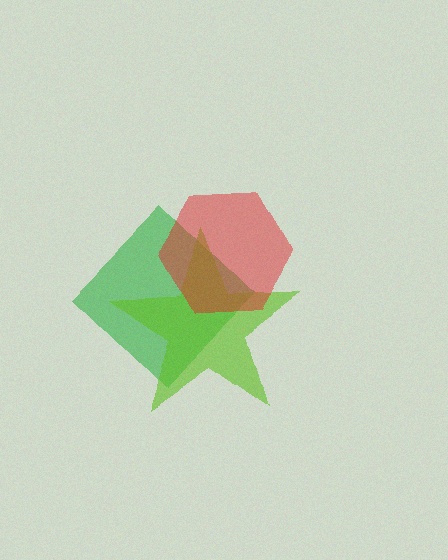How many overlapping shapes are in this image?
There are 3 overlapping shapes in the image.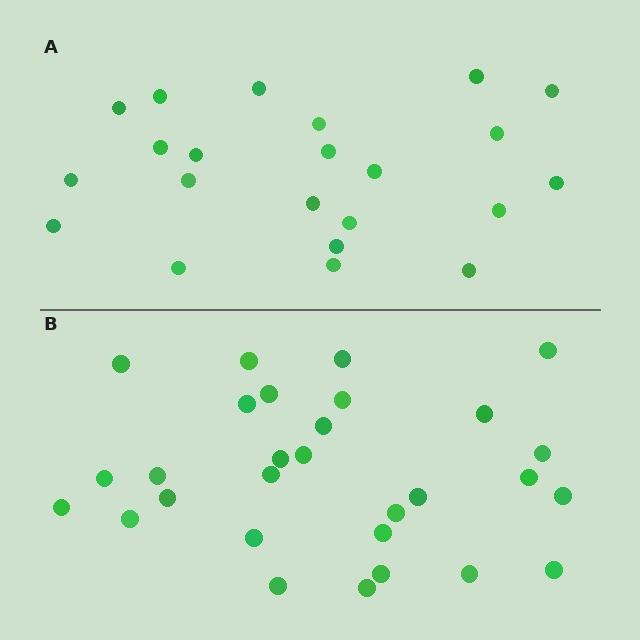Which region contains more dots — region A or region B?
Region B (the bottom region) has more dots.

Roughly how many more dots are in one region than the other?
Region B has roughly 8 or so more dots than region A.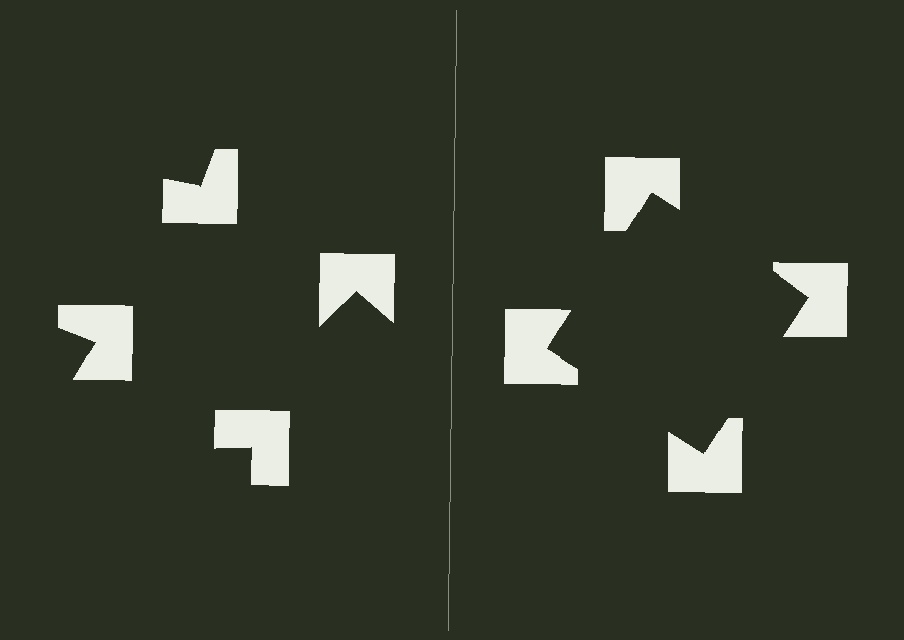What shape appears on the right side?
An illusory square.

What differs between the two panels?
The notched squares are positioned identically on both sides; only the wedge orientations differ. On the right they align to a square; on the left they are misaligned.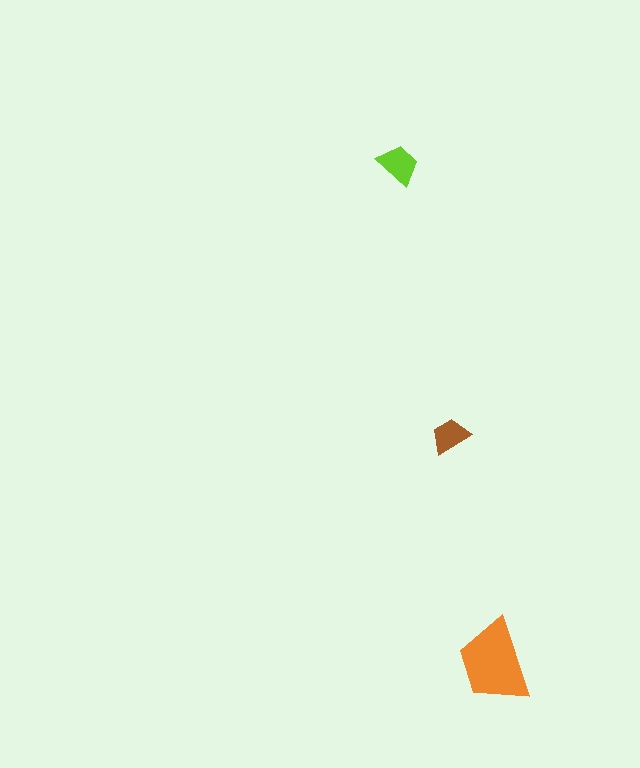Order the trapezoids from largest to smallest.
the orange one, the lime one, the brown one.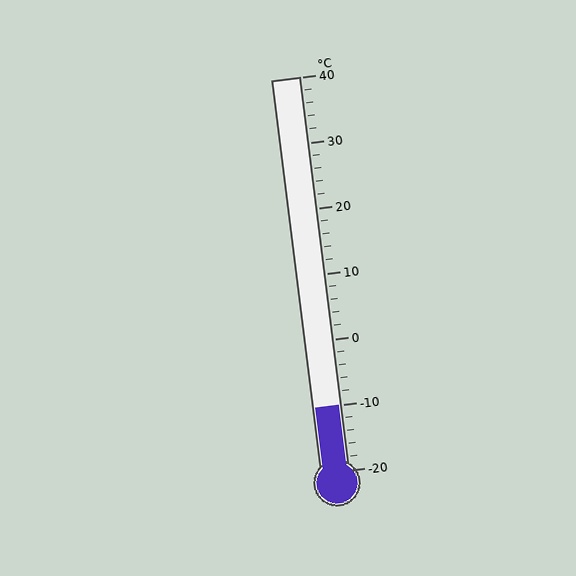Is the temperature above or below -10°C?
The temperature is at -10°C.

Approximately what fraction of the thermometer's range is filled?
The thermometer is filled to approximately 15% of its range.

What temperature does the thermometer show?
The thermometer shows approximately -10°C.